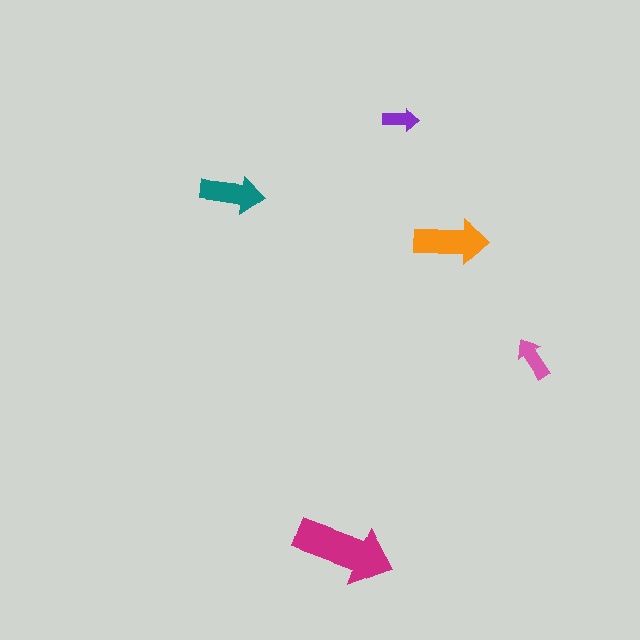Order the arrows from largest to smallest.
the magenta one, the orange one, the teal one, the pink one, the purple one.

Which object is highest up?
The purple arrow is topmost.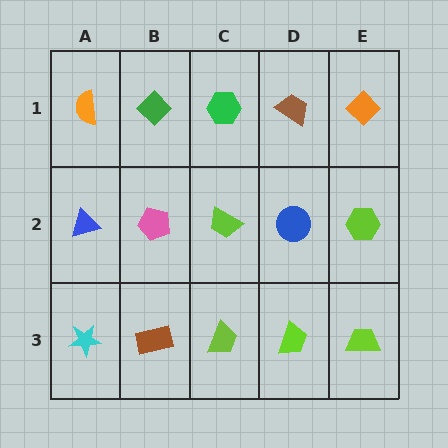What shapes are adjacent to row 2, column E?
An orange diamond (row 1, column E), a lime trapezoid (row 3, column E), a blue circle (row 2, column D).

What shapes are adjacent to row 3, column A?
A blue triangle (row 2, column A), a brown rectangle (row 3, column B).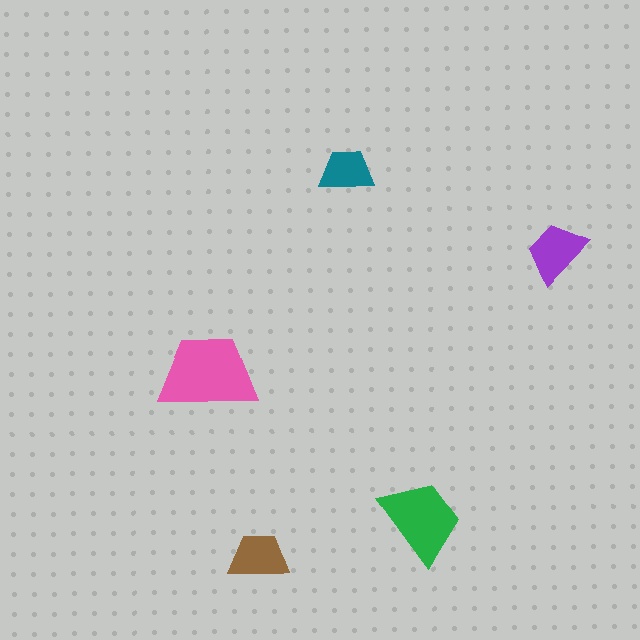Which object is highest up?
The teal trapezoid is topmost.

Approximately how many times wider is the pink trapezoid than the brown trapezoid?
About 1.5 times wider.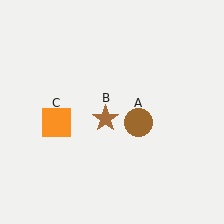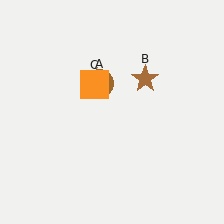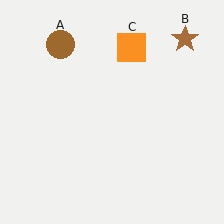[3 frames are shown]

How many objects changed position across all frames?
3 objects changed position: brown circle (object A), brown star (object B), orange square (object C).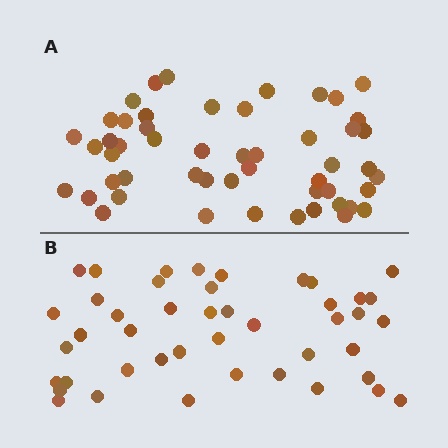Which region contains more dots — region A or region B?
Region A (the top region) has more dots.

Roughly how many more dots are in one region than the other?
Region A has roughly 8 or so more dots than region B.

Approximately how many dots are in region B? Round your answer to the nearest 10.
About 40 dots. (The exact count is 44, which rounds to 40.)